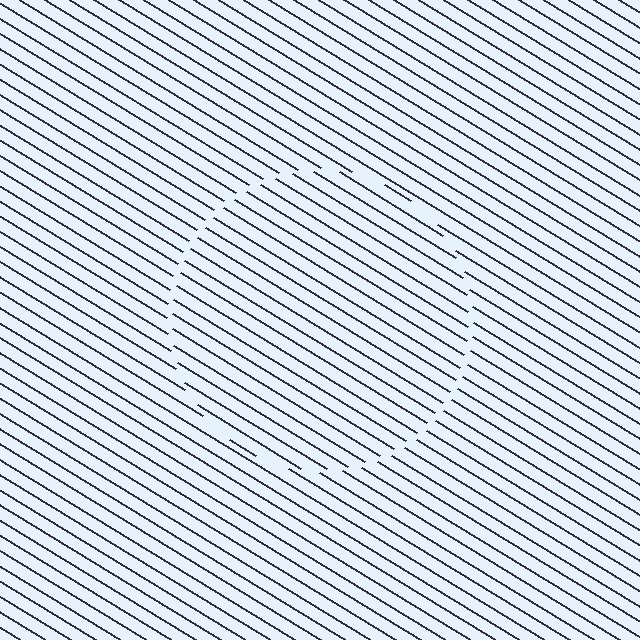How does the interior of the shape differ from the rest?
The interior of the shape contains the same grating, shifted by half a period — the contour is defined by the phase discontinuity where line-ends from the inner and outer gratings abut.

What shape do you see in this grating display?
An illusory circle. The interior of the shape contains the same grating, shifted by half a period — the contour is defined by the phase discontinuity where line-ends from the inner and outer gratings abut.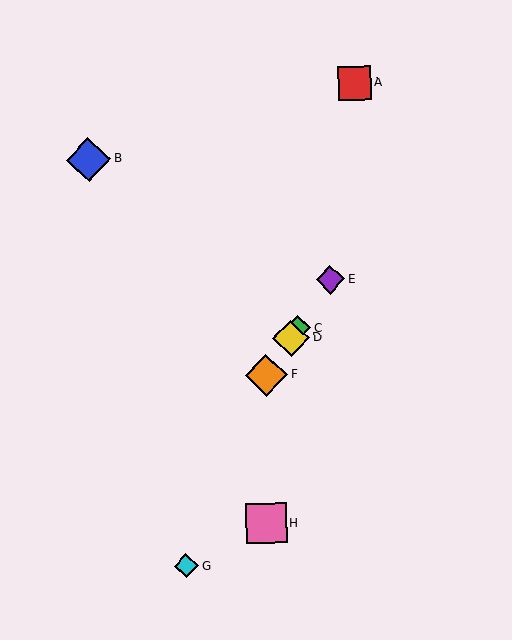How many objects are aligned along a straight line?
4 objects (C, D, E, F) are aligned along a straight line.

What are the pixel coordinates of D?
Object D is at (291, 338).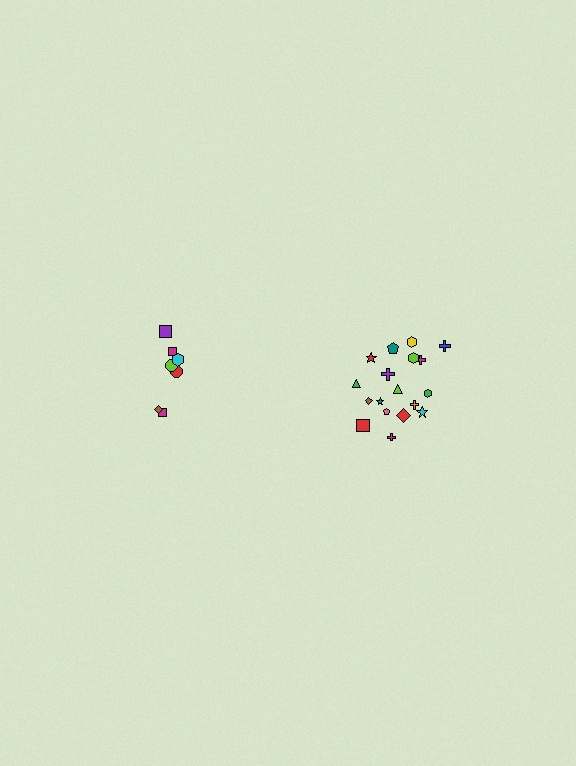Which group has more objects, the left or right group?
The right group.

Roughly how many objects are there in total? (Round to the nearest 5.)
Roughly 25 objects in total.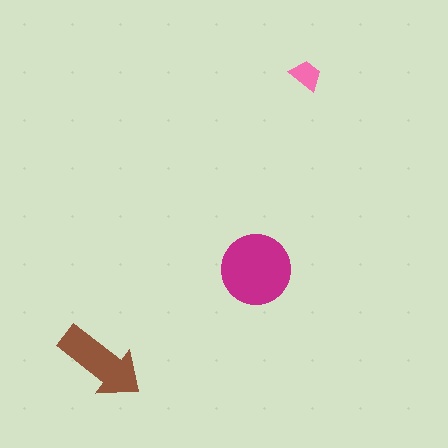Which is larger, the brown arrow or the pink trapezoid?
The brown arrow.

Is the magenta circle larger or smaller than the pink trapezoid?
Larger.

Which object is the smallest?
The pink trapezoid.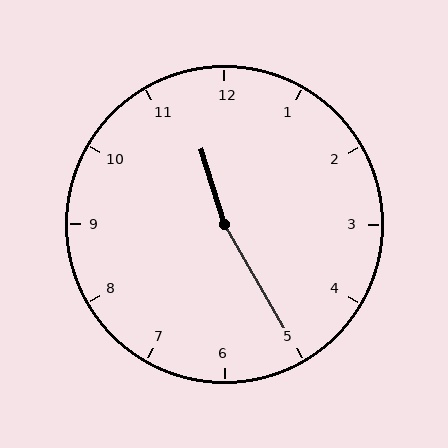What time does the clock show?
11:25.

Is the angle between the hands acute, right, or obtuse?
It is obtuse.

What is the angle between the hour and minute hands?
Approximately 168 degrees.